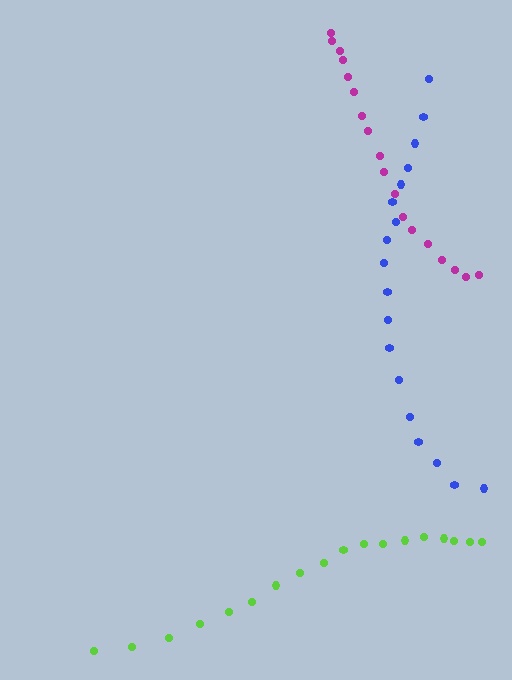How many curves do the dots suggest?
There are 3 distinct paths.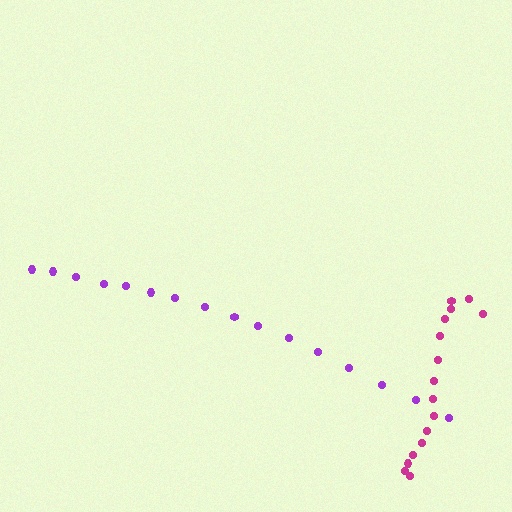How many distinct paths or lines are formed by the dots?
There are 2 distinct paths.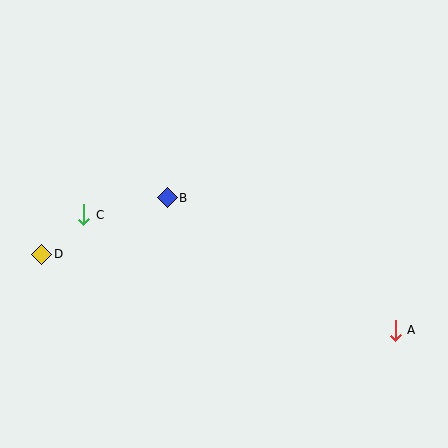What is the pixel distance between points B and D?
The distance between B and D is 138 pixels.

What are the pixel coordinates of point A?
Point A is at (395, 330).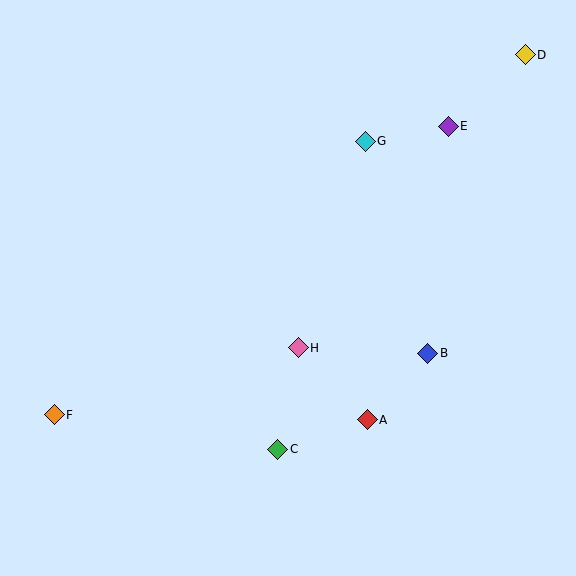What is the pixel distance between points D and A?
The distance between D and A is 397 pixels.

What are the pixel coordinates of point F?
Point F is at (54, 415).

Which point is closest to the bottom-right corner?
Point A is closest to the bottom-right corner.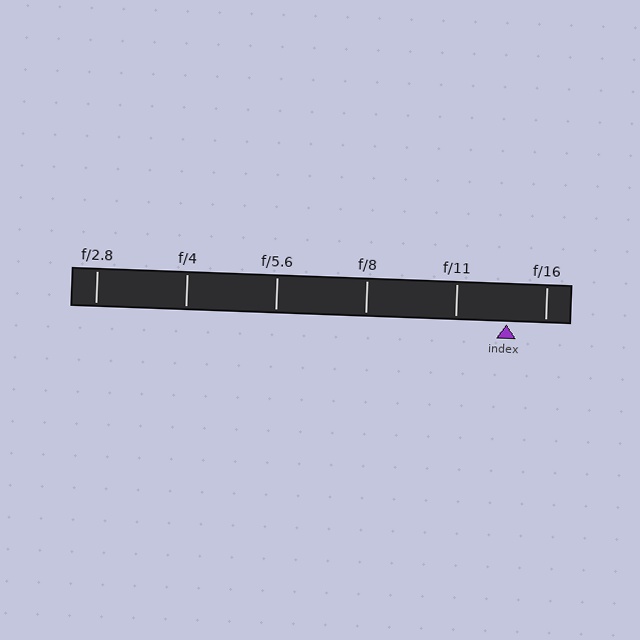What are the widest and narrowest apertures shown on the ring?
The widest aperture shown is f/2.8 and the narrowest is f/16.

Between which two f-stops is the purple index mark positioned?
The index mark is between f/11 and f/16.